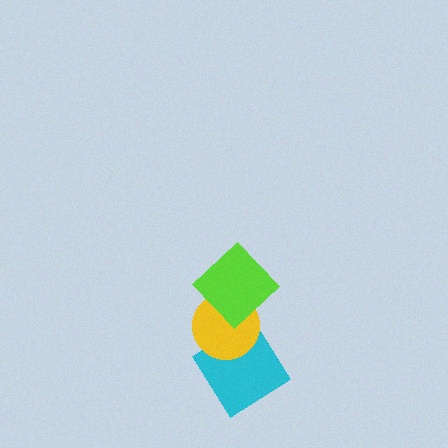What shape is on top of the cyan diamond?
The yellow circle is on top of the cyan diamond.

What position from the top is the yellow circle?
The yellow circle is 2nd from the top.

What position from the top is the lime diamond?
The lime diamond is 1st from the top.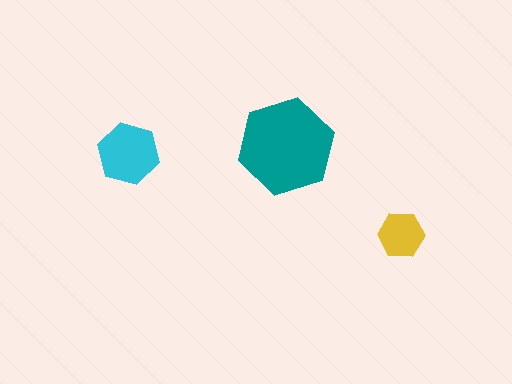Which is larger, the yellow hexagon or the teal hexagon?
The teal one.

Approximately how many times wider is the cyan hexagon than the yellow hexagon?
About 1.5 times wider.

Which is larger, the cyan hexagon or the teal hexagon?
The teal one.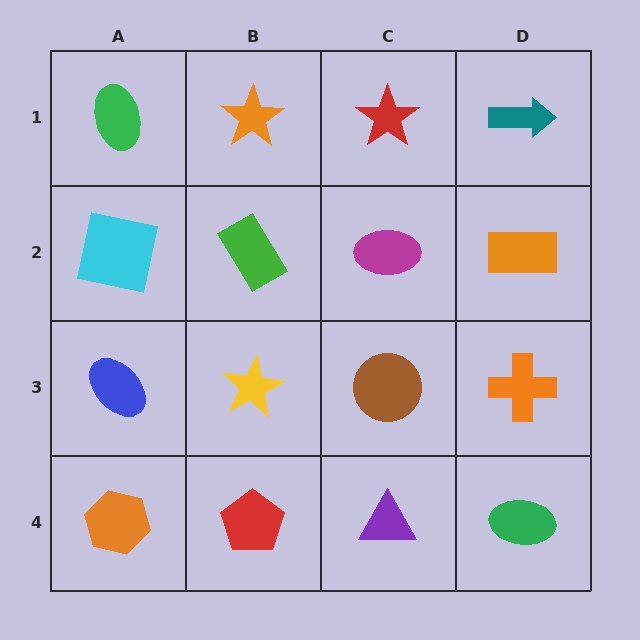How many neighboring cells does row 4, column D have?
2.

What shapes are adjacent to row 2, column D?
A teal arrow (row 1, column D), an orange cross (row 3, column D), a magenta ellipse (row 2, column C).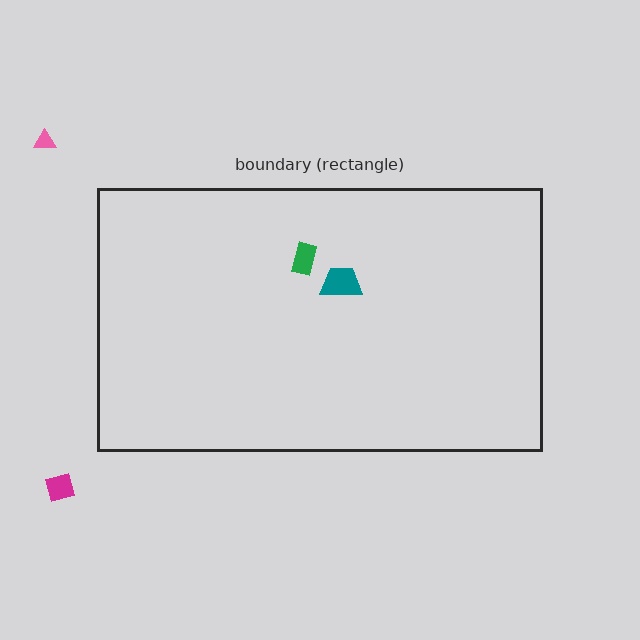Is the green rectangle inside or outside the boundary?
Inside.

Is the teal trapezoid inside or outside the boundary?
Inside.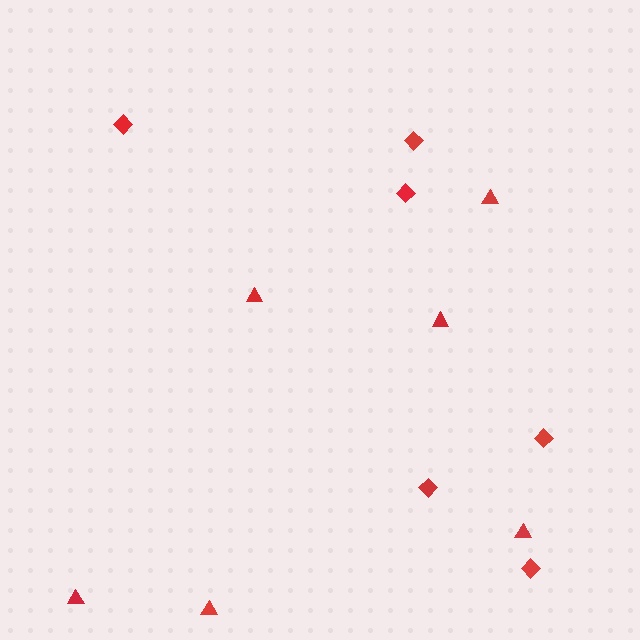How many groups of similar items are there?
There are 2 groups: one group of diamonds (6) and one group of triangles (6).